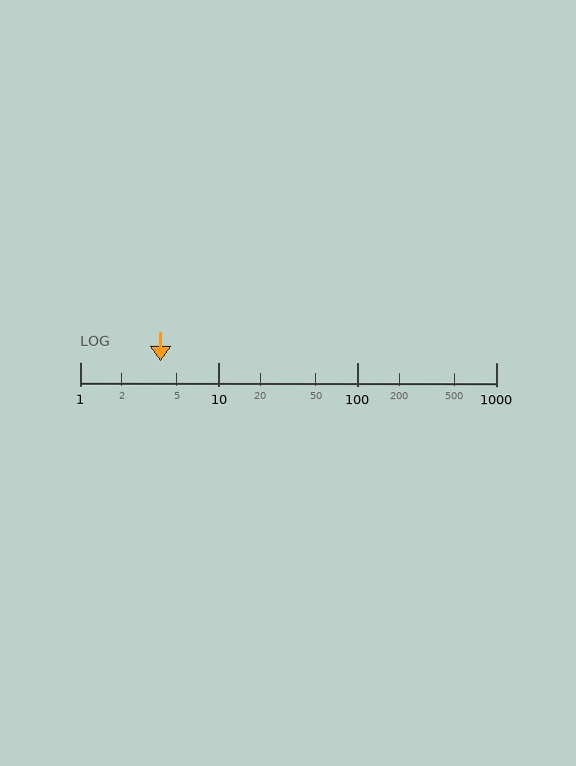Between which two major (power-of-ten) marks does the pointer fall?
The pointer is between 1 and 10.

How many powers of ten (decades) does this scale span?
The scale spans 3 decades, from 1 to 1000.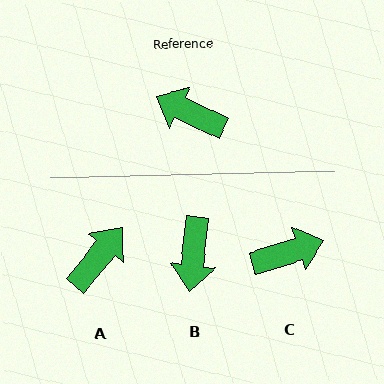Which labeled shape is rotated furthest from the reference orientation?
C, about 136 degrees away.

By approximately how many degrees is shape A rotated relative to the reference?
Approximately 103 degrees clockwise.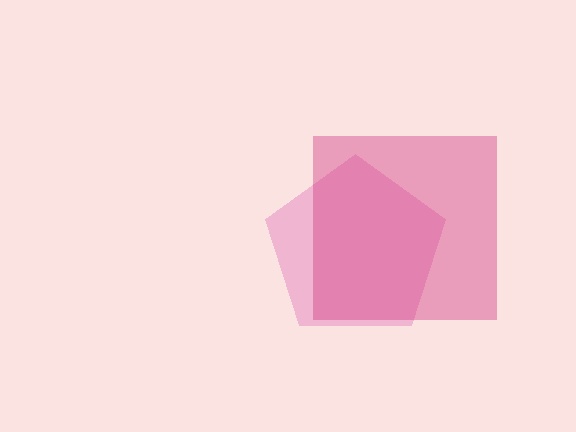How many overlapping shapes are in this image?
There are 2 overlapping shapes in the image.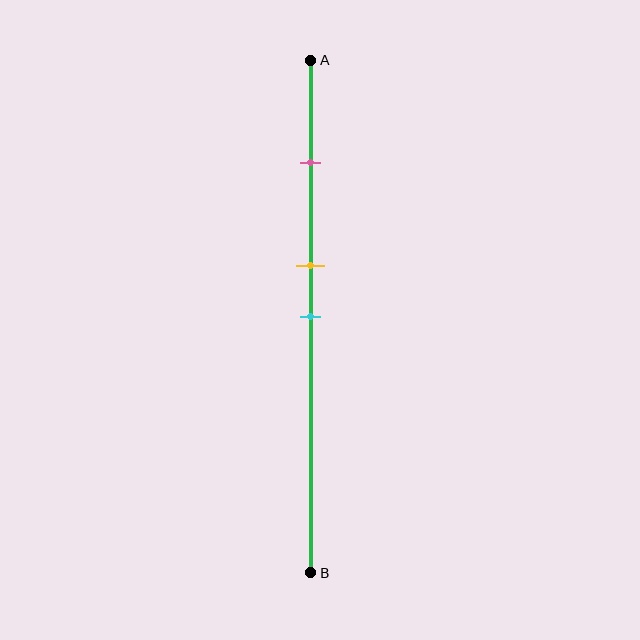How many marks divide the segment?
There are 3 marks dividing the segment.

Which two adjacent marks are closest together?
The yellow and cyan marks are the closest adjacent pair.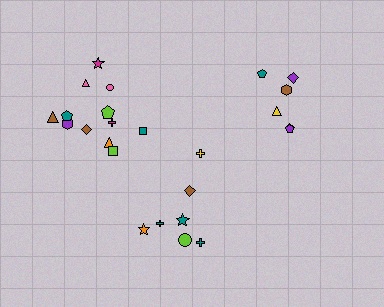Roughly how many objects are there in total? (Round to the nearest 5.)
Roughly 25 objects in total.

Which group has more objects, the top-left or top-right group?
The top-left group.